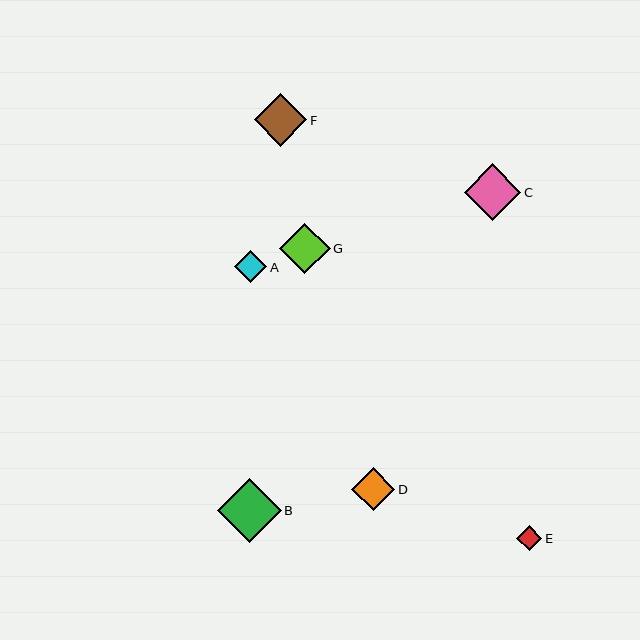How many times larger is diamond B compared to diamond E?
Diamond B is approximately 2.6 times the size of diamond E.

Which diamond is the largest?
Diamond B is the largest with a size of approximately 64 pixels.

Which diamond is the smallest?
Diamond E is the smallest with a size of approximately 25 pixels.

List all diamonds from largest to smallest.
From largest to smallest: B, C, F, G, D, A, E.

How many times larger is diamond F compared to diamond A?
Diamond F is approximately 1.6 times the size of diamond A.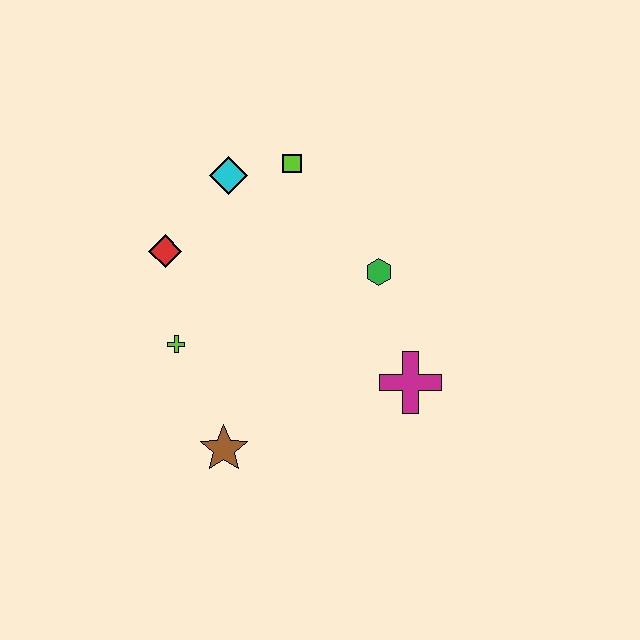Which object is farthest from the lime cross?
The magenta cross is farthest from the lime cross.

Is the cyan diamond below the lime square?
Yes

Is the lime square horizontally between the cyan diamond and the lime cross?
No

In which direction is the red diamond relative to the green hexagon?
The red diamond is to the left of the green hexagon.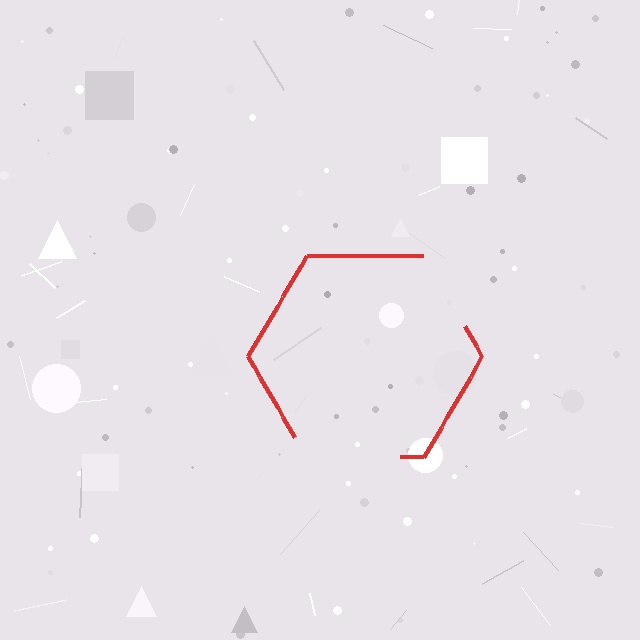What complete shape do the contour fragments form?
The contour fragments form a hexagon.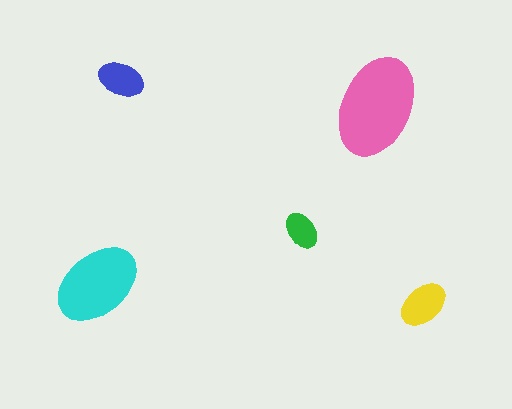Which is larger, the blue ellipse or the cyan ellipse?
The cyan one.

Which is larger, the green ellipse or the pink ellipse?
The pink one.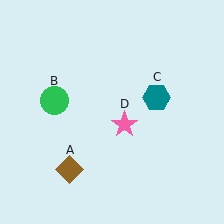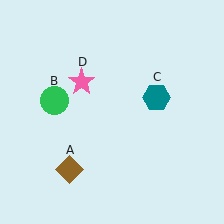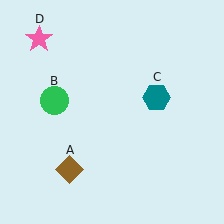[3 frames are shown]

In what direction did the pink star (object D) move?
The pink star (object D) moved up and to the left.